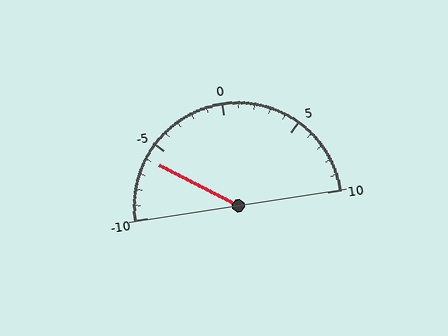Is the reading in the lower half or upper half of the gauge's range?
The reading is in the lower half of the range (-10 to 10).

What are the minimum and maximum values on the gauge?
The gauge ranges from -10 to 10.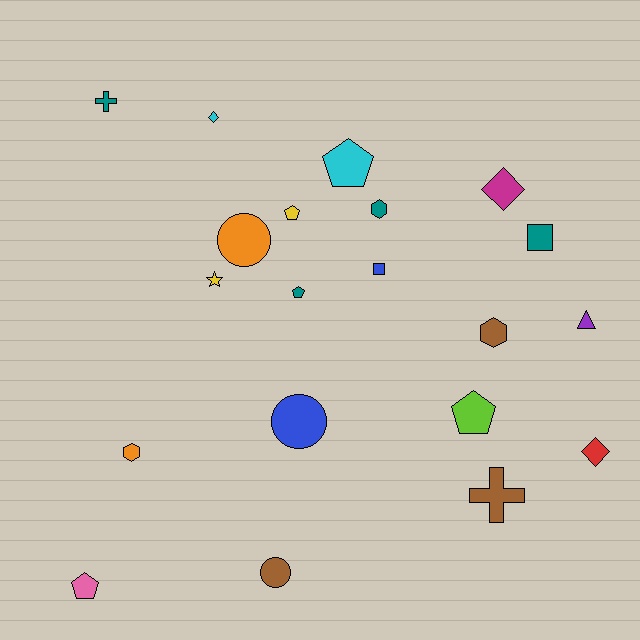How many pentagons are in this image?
There are 5 pentagons.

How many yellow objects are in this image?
There are 2 yellow objects.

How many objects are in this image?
There are 20 objects.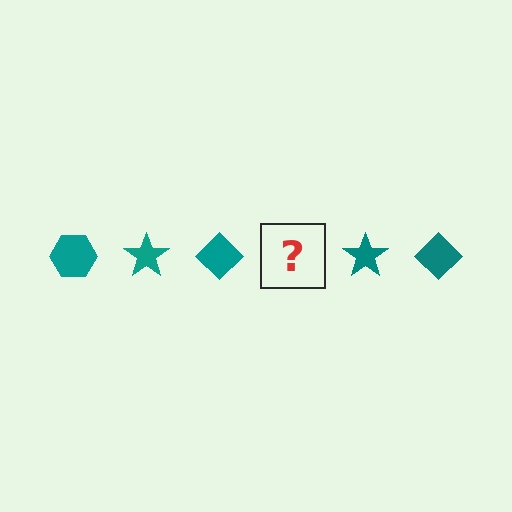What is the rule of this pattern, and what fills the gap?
The rule is that the pattern cycles through hexagon, star, diamond shapes in teal. The gap should be filled with a teal hexagon.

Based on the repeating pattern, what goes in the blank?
The blank should be a teal hexagon.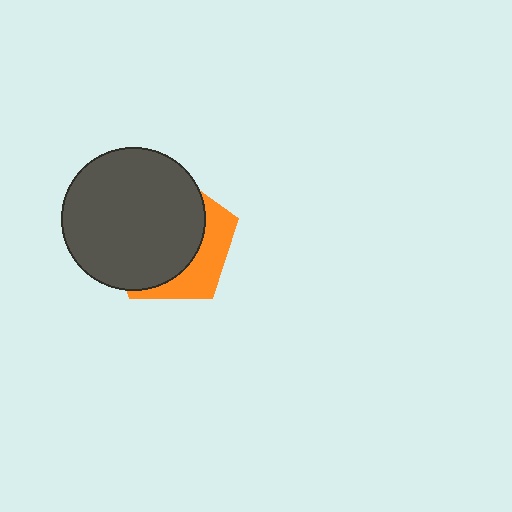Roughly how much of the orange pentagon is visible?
A small part of it is visible (roughly 31%).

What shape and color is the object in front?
The object in front is a dark gray circle.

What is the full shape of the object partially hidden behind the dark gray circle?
The partially hidden object is an orange pentagon.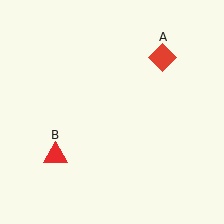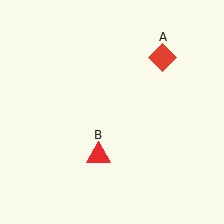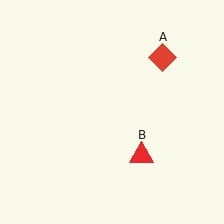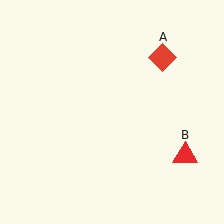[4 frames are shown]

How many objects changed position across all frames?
1 object changed position: red triangle (object B).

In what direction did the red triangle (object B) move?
The red triangle (object B) moved right.